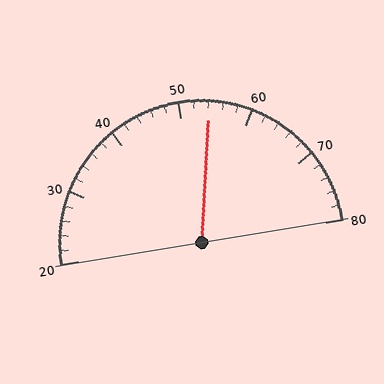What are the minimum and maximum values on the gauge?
The gauge ranges from 20 to 80.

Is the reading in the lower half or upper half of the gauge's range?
The reading is in the upper half of the range (20 to 80).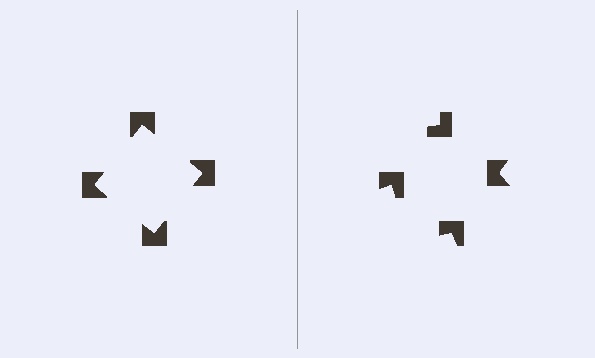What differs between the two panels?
The notched squares are positioned identically on both sides; only the wedge orientations differ. On the left they align to a square; on the right they are misaligned.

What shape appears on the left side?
An illusory square.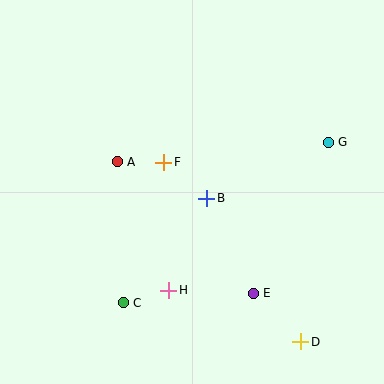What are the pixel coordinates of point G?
Point G is at (328, 142).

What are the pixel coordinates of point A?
Point A is at (117, 162).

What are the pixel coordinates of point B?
Point B is at (207, 198).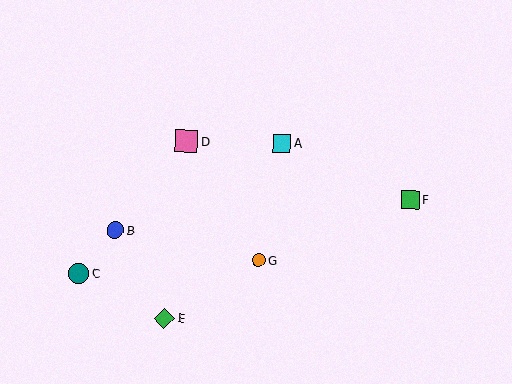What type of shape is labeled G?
Shape G is an orange circle.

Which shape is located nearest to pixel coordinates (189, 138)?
The pink square (labeled D) at (187, 141) is nearest to that location.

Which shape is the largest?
The pink square (labeled D) is the largest.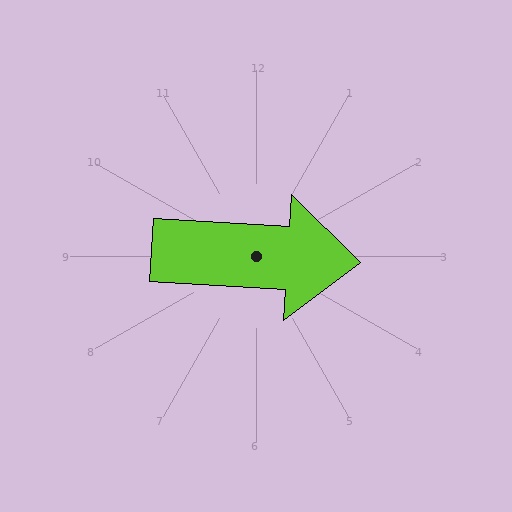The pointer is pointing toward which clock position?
Roughly 3 o'clock.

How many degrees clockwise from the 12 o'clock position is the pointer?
Approximately 93 degrees.